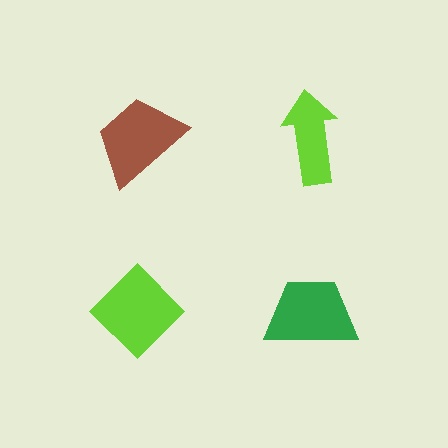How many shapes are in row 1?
2 shapes.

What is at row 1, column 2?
A lime arrow.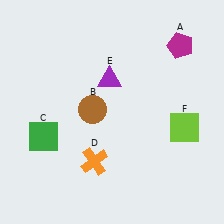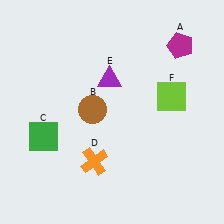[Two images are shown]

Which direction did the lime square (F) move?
The lime square (F) moved up.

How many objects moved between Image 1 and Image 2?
1 object moved between the two images.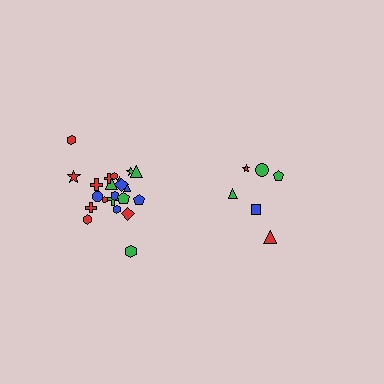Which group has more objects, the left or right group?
The left group.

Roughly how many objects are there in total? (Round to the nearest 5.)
Roughly 30 objects in total.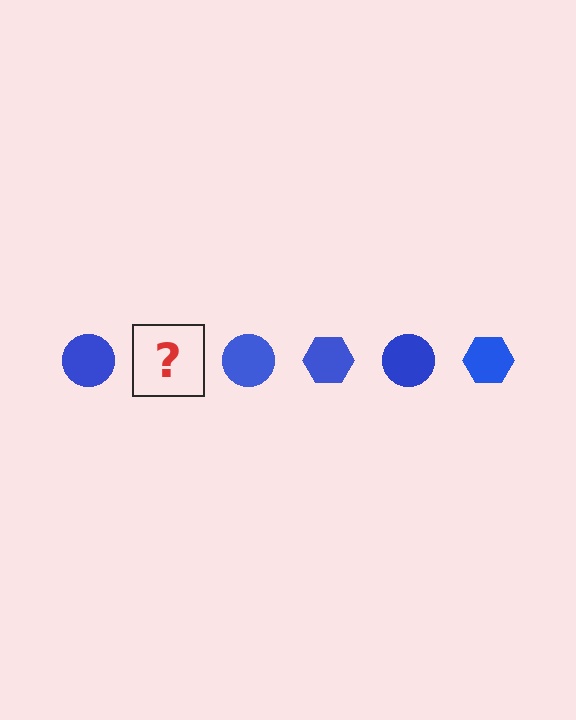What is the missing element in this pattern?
The missing element is a blue hexagon.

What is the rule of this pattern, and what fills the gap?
The rule is that the pattern cycles through circle, hexagon shapes in blue. The gap should be filled with a blue hexagon.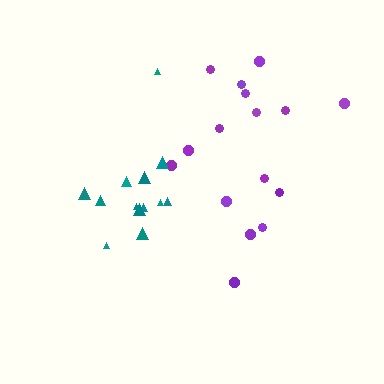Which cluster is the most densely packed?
Teal.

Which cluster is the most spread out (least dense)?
Purple.